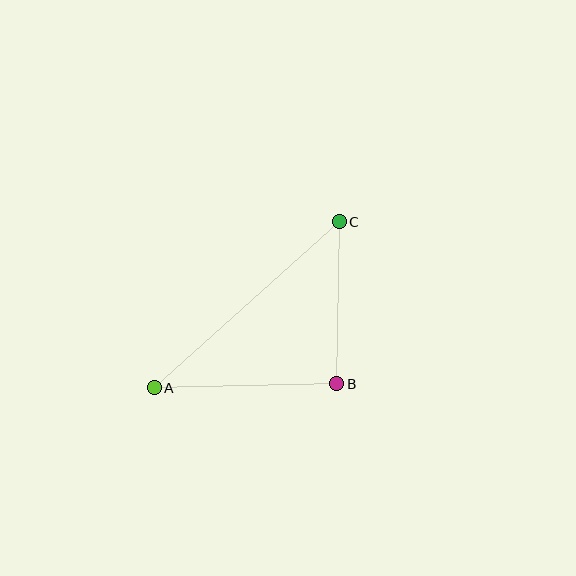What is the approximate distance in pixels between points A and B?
The distance between A and B is approximately 183 pixels.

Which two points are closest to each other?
Points B and C are closest to each other.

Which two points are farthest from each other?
Points A and C are farthest from each other.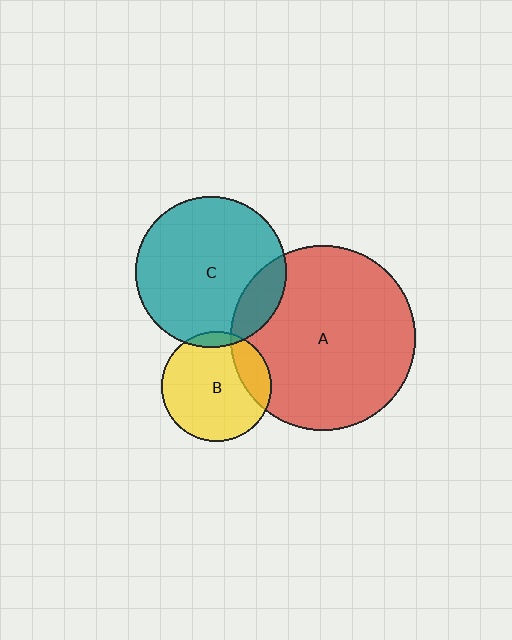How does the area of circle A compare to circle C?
Approximately 1.5 times.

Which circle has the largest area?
Circle A (red).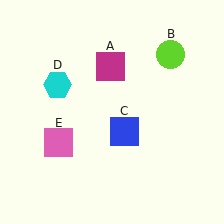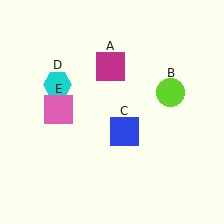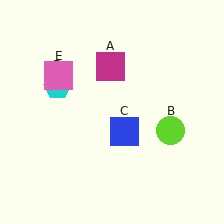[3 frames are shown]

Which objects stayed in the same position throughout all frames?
Magenta square (object A) and blue square (object C) and cyan hexagon (object D) remained stationary.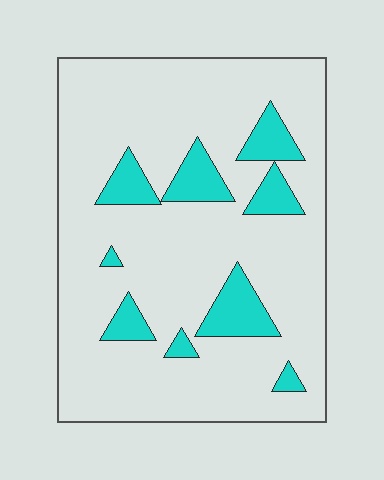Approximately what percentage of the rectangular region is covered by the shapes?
Approximately 15%.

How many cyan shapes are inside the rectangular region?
9.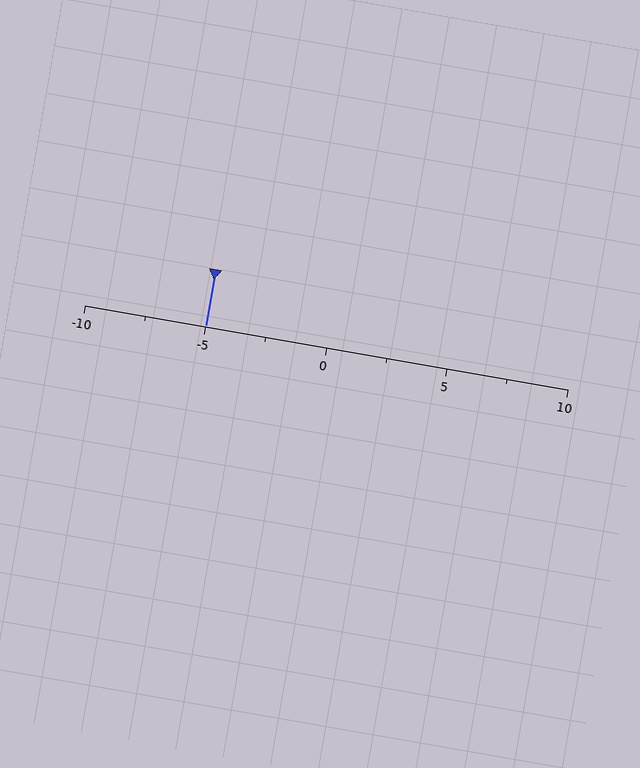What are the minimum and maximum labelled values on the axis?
The axis runs from -10 to 10.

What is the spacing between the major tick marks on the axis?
The major ticks are spaced 5 apart.